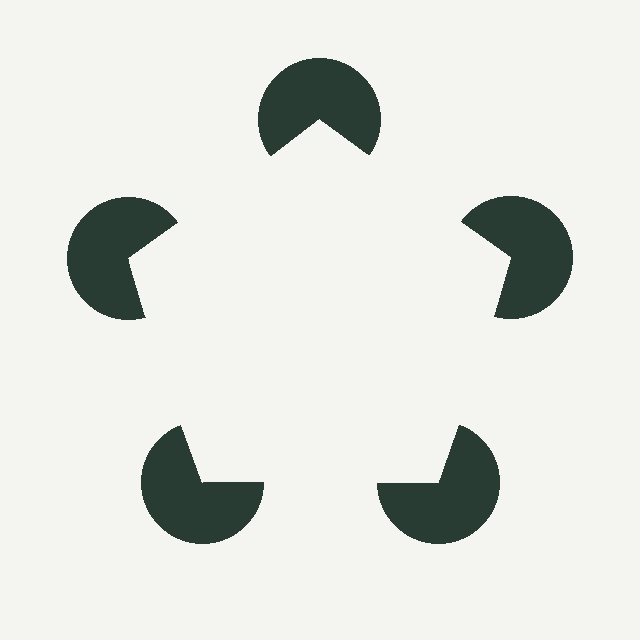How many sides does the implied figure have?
5 sides.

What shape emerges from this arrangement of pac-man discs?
An illusory pentagon — its edges are inferred from the aligned wedge cuts in the pac-man discs, not physically drawn.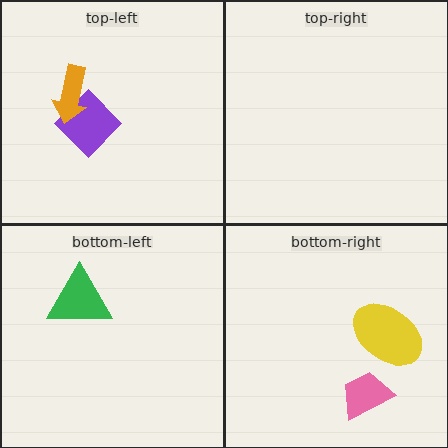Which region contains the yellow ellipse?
The bottom-right region.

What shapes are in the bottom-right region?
The yellow ellipse, the pink trapezoid.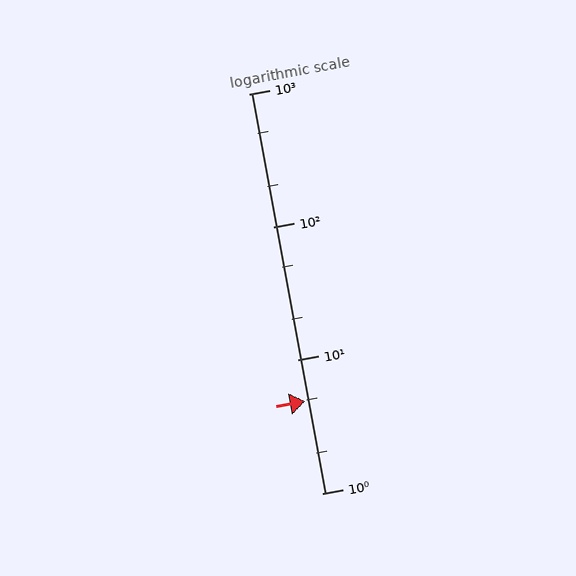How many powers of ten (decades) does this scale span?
The scale spans 3 decades, from 1 to 1000.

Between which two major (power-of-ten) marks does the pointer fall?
The pointer is between 1 and 10.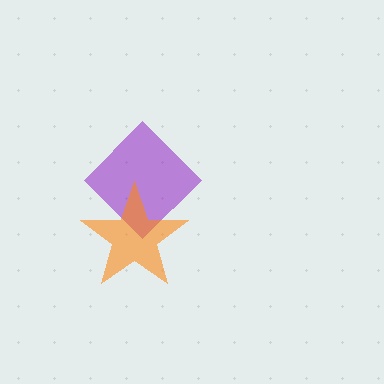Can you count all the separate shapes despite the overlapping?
Yes, there are 2 separate shapes.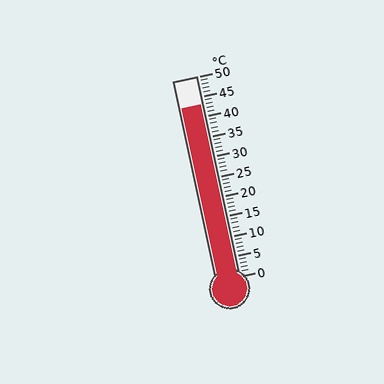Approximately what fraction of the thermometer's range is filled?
The thermometer is filled to approximately 85% of its range.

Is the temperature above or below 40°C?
The temperature is above 40°C.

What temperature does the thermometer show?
The thermometer shows approximately 43°C.